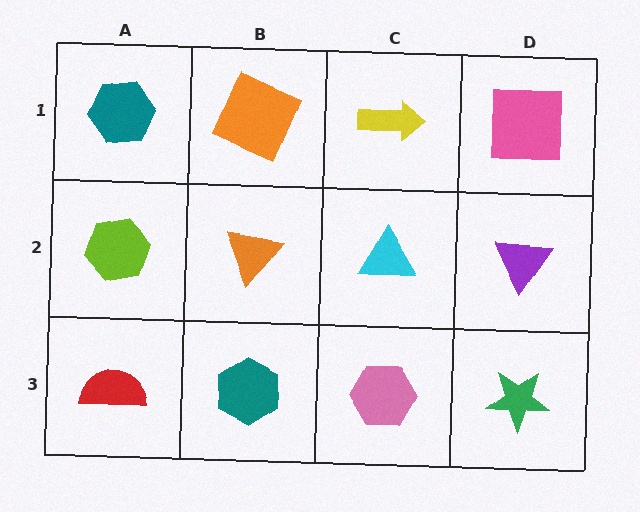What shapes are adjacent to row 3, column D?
A purple triangle (row 2, column D), a pink hexagon (row 3, column C).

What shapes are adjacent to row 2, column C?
A yellow arrow (row 1, column C), a pink hexagon (row 3, column C), an orange triangle (row 2, column B), a purple triangle (row 2, column D).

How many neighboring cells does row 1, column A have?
2.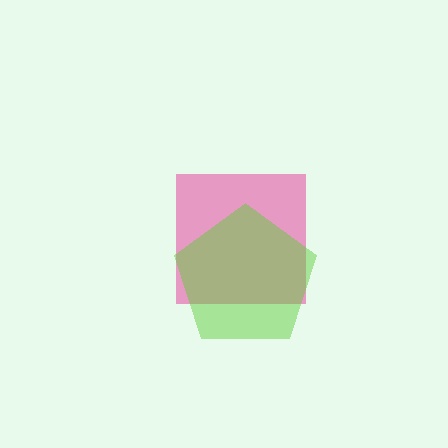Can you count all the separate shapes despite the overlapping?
Yes, there are 2 separate shapes.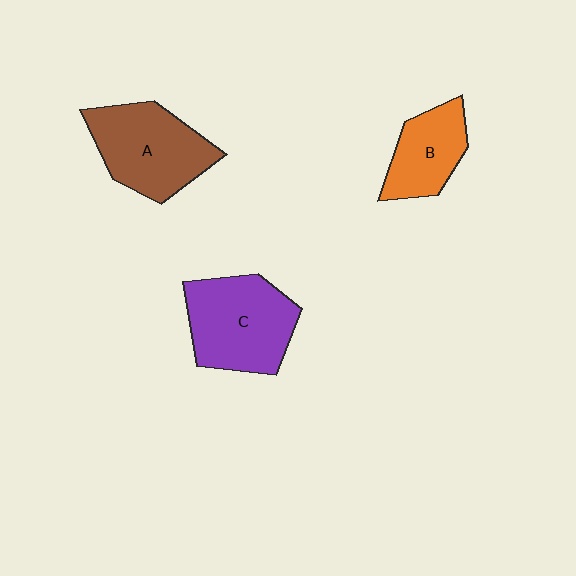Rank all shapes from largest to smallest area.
From largest to smallest: C (purple), A (brown), B (orange).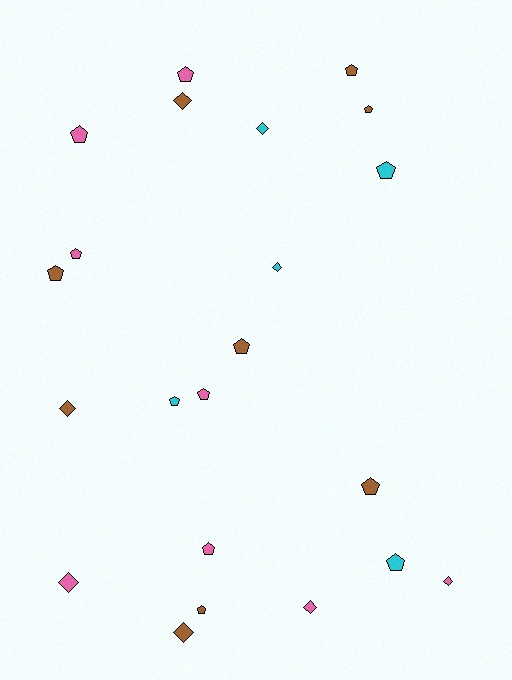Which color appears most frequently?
Brown, with 9 objects.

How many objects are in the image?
There are 22 objects.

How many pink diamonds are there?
There are 3 pink diamonds.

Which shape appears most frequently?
Pentagon, with 14 objects.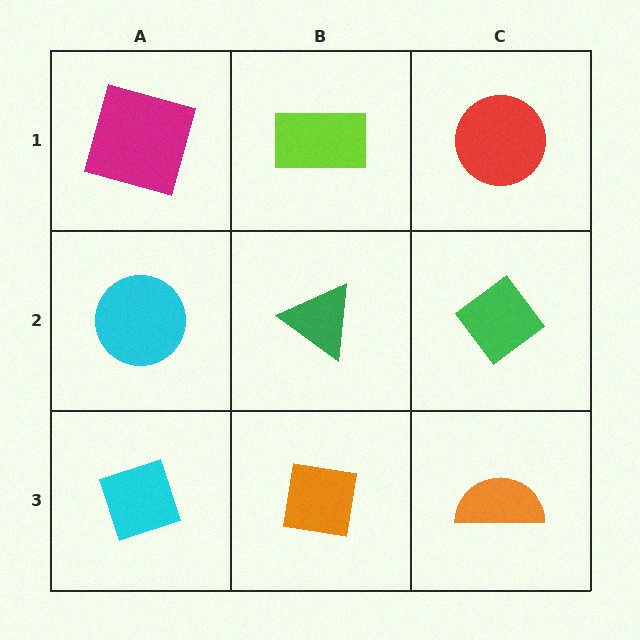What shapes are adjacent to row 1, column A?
A cyan circle (row 2, column A), a lime rectangle (row 1, column B).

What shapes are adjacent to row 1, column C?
A green diamond (row 2, column C), a lime rectangle (row 1, column B).